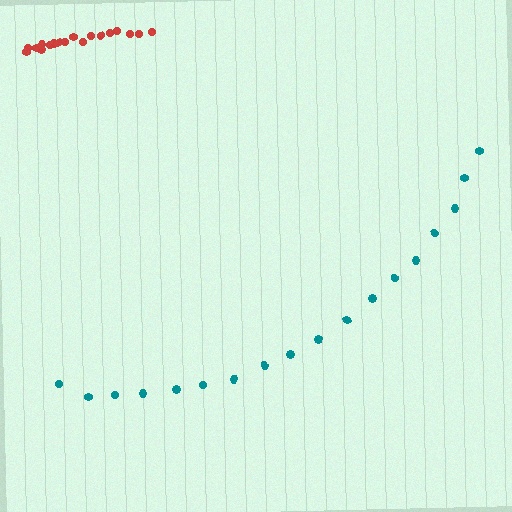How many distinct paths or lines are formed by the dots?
There are 2 distinct paths.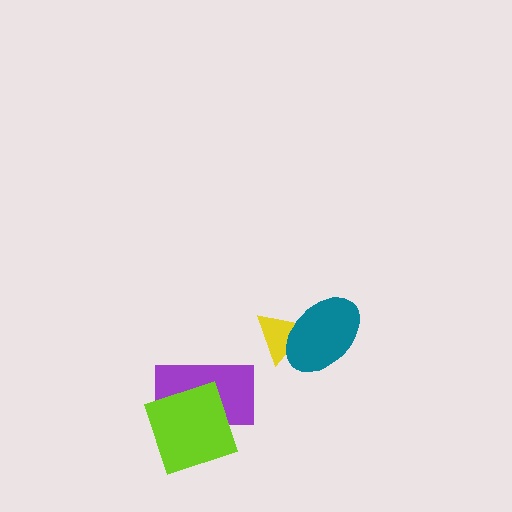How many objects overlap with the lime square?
1 object overlaps with the lime square.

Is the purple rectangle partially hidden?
Yes, it is partially covered by another shape.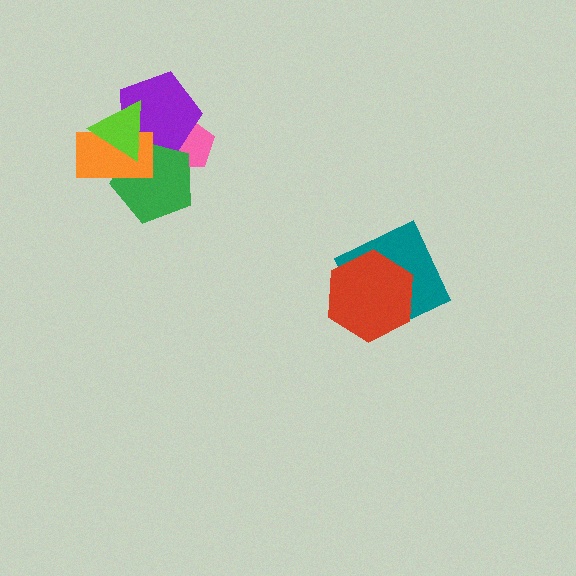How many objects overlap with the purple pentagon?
4 objects overlap with the purple pentagon.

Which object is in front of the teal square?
The red hexagon is in front of the teal square.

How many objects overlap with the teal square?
1 object overlaps with the teal square.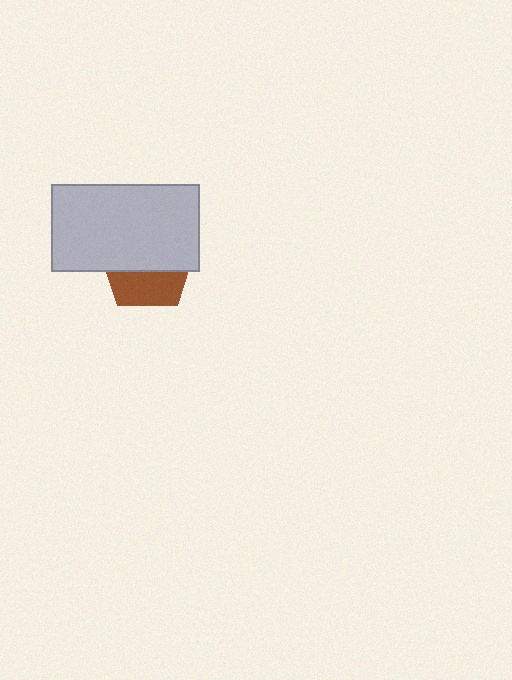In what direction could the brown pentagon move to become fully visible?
The brown pentagon could move down. That would shift it out from behind the light gray rectangle entirely.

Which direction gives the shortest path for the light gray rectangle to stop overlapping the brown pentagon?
Moving up gives the shortest separation.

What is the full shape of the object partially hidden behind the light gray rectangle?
The partially hidden object is a brown pentagon.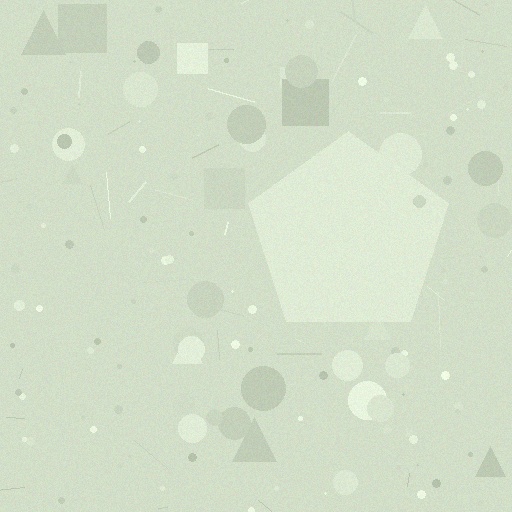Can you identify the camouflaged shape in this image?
The camouflaged shape is a pentagon.